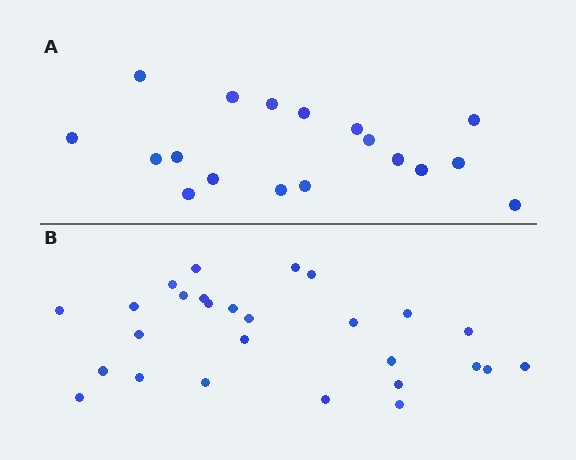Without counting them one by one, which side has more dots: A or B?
Region B (the bottom region) has more dots.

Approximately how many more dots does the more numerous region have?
Region B has roughly 8 or so more dots than region A.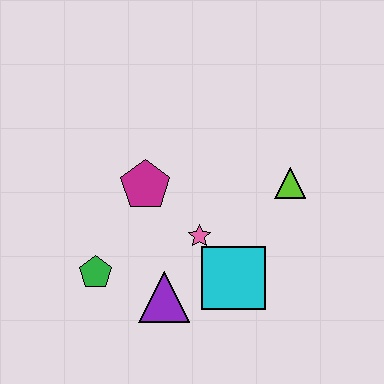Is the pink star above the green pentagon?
Yes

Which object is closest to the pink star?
The cyan square is closest to the pink star.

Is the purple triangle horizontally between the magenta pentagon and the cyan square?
Yes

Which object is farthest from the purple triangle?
The lime triangle is farthest from the purple triangle.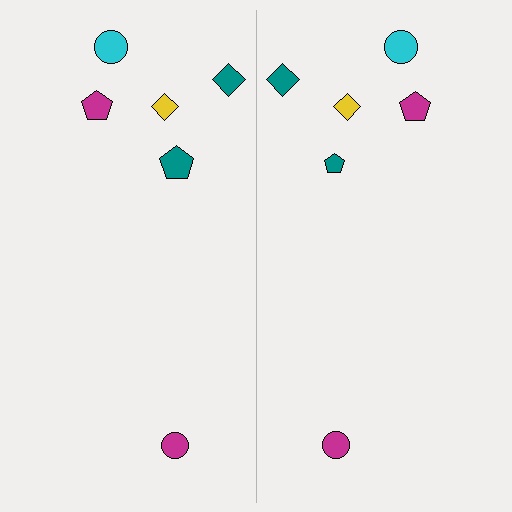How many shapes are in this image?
There are 12 shapes in this image.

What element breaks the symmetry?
The teal pentagon on the right side has a different size than its mirror counterpart.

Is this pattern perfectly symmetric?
No, the pattern is not perfectly symmetric. The teal pentagon on the right side has a different size than its mirror counterpart.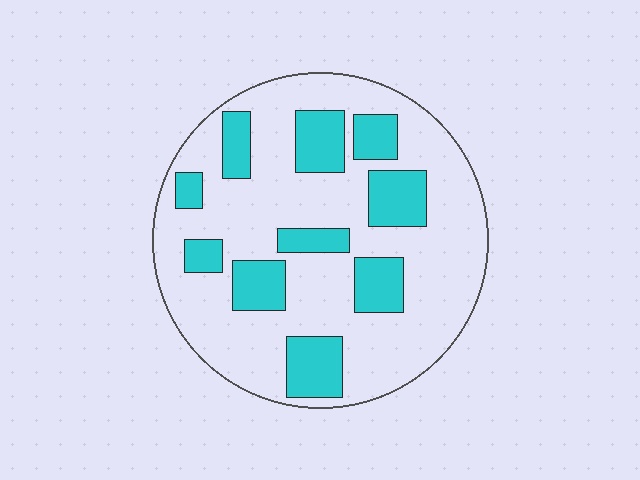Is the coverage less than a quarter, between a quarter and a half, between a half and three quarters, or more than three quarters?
Between a quarter and a half.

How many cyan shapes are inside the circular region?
10.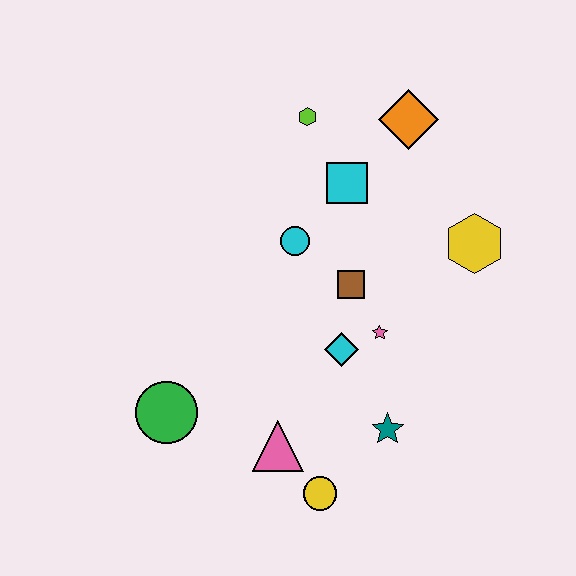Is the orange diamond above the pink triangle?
Yes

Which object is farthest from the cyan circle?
The yellow circle is farthest from the cyan circle.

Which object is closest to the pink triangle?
The yellow circle is closest to the pink triangle.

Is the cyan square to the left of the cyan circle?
No